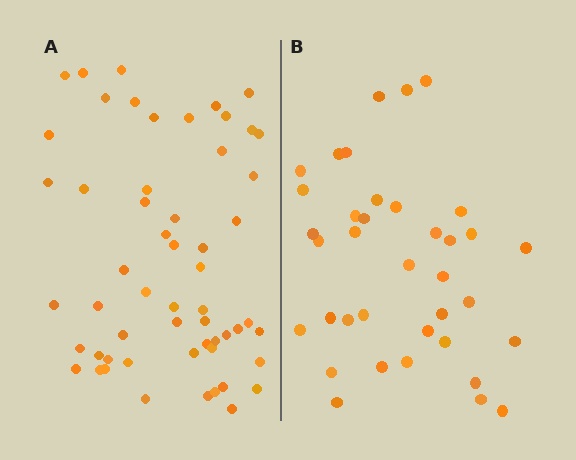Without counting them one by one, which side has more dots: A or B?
Region A (the left region) has more dots.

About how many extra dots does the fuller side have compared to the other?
Region A has approximately 20 more dots than region B.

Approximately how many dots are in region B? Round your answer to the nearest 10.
About 40 dots. (The exact count is 37, which rounds to 40.)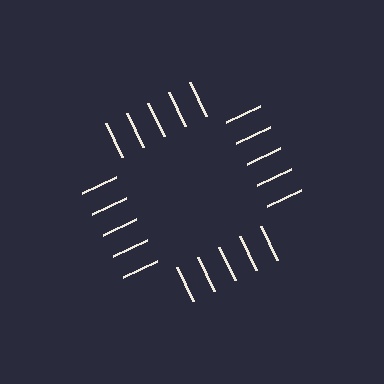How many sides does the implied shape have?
4 sides — the line-ends trace a square.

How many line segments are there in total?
20 — 5 along each of the 4 edges.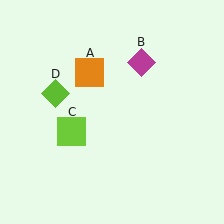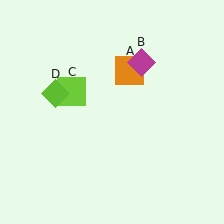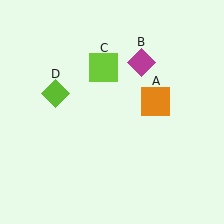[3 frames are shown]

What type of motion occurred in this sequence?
The orange square (object A), lime square (object C) rotated clockwise around the center of the scene.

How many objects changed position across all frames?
2 objects changed position: orange square (object A), lime square (object C).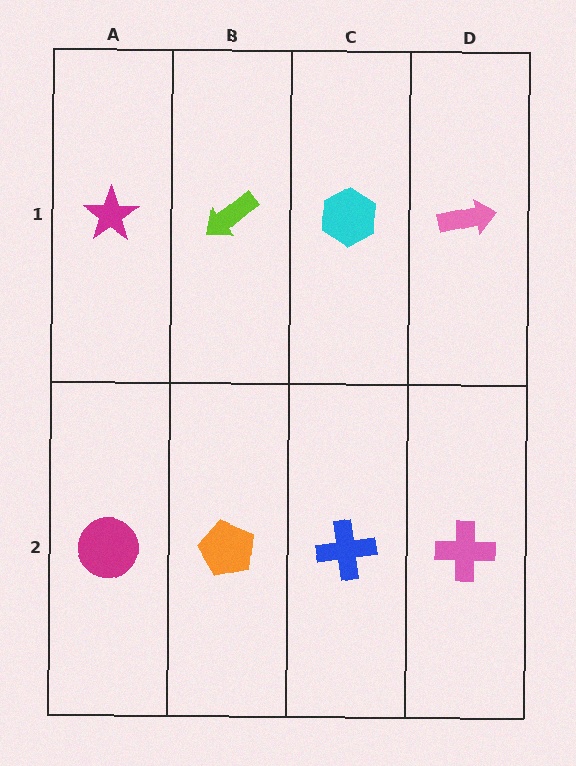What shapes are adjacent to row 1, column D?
A pink cross (row 2, column D), a cyan hexagon (row 1, column C).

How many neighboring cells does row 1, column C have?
3.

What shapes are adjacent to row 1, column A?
A magenta circle (row 2, column A), a lime arrow (row 1, column B).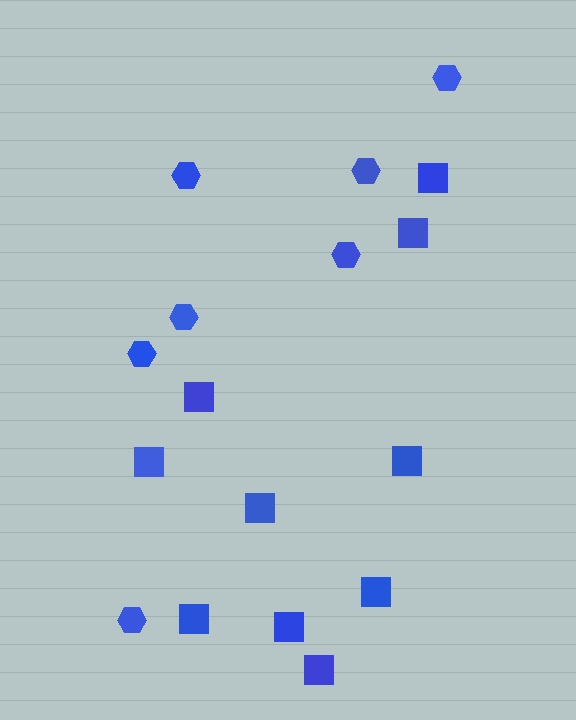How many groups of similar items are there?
There are 2 groups: one group of hexagons (7) and one group of squares (10).